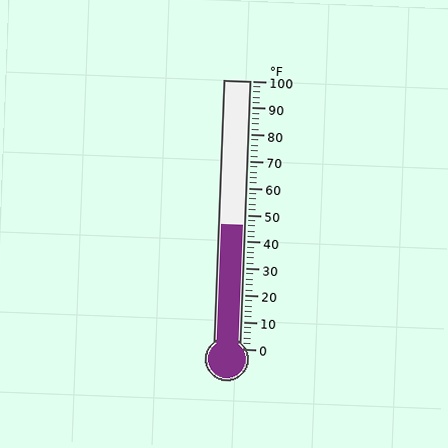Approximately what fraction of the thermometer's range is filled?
The thermometer is filled to approximately 45% of its range.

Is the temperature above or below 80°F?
The temperature is below 80°F.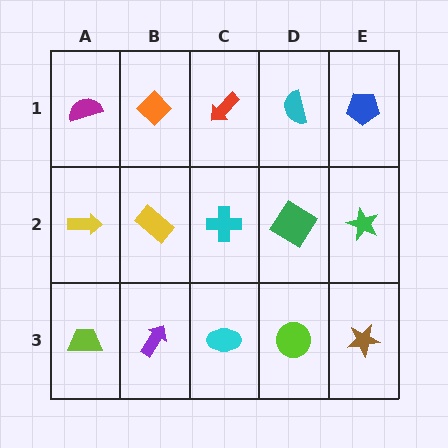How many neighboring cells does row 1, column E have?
2.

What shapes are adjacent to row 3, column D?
A green diamond (row 2, column D), a cyan ellipse (row 3, column C), a brown star (row 3, column E).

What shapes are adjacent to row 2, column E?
A blue pentagon (row 1, column E), a brown star (row 3, column E), a green diamond (row 2, column D).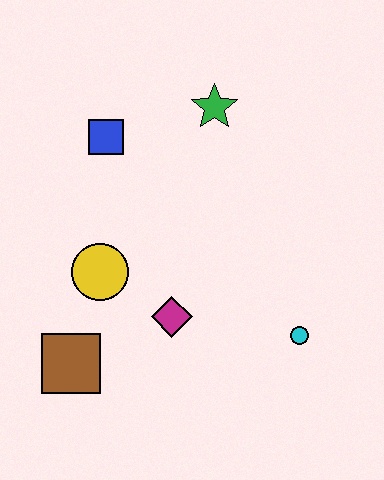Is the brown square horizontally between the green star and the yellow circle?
No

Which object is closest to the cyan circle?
The magenta diamond is closest to the cyan circle.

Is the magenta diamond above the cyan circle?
Yes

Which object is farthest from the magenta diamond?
The green star is farthest from the magenta diamond.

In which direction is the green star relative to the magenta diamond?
The green star is above the magenta diamond.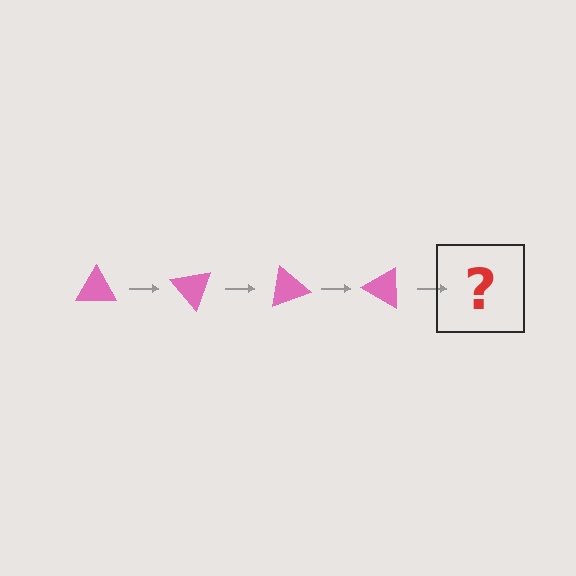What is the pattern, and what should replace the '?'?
The pattern is that the triangle rotates 50 degrees each step. The '?' should be a pink triangle rotated 200 degrees.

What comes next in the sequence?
The next element should be a pink triangle rotated 200 degrees.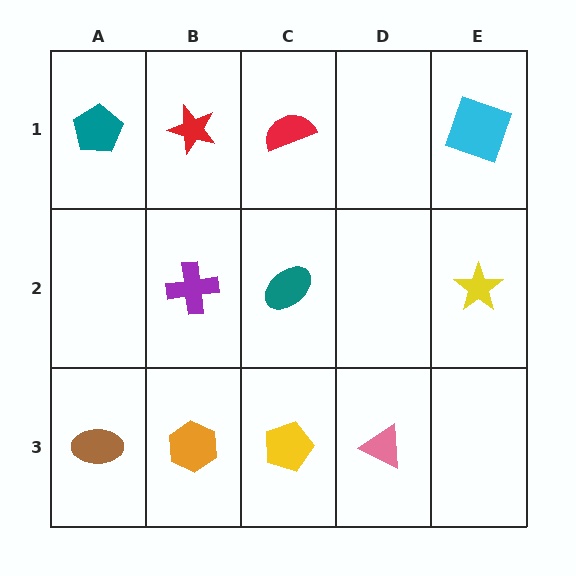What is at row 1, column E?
A cyan square.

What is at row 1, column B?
A red star.